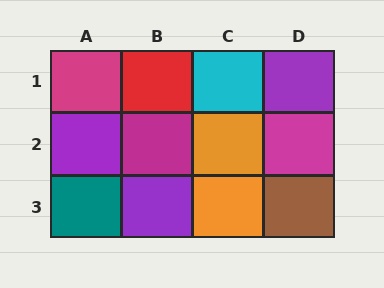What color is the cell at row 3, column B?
Purple.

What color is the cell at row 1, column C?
Cyan.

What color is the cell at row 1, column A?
Magenta.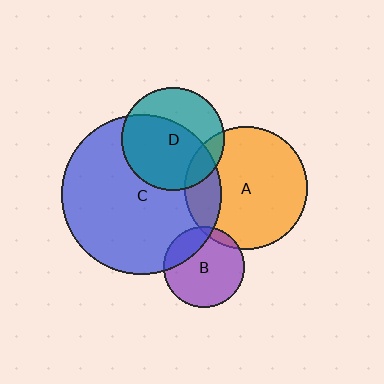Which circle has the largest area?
Circle C (blue).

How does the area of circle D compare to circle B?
Approximately 1.6 times.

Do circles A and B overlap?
Yes.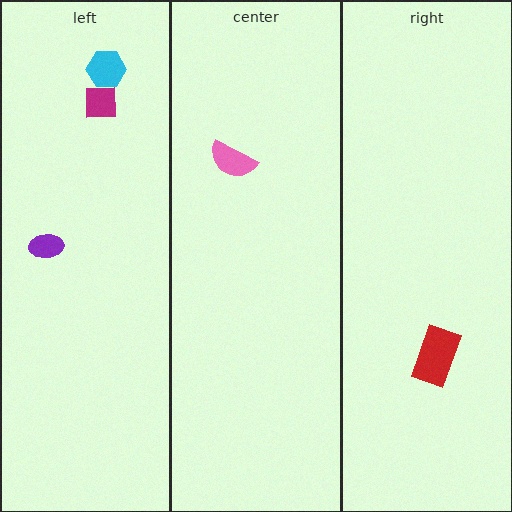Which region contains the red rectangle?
The right region.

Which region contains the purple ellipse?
The left region.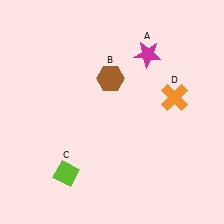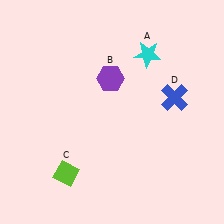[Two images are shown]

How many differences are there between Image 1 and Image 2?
There are 3 differences between the two images.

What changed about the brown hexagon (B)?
In Image 1, B is brown. In Image 2, it changed to purple.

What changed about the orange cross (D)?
In Image 1, D is orange. In Image 2, it changed to blue.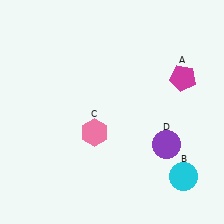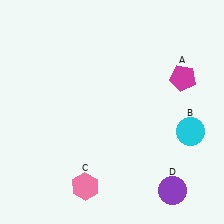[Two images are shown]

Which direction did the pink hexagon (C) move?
The pink hexagon (C) moved down.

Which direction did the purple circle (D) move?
The purple circle (D) moved down.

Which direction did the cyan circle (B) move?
The cyan circle (B) moved up.